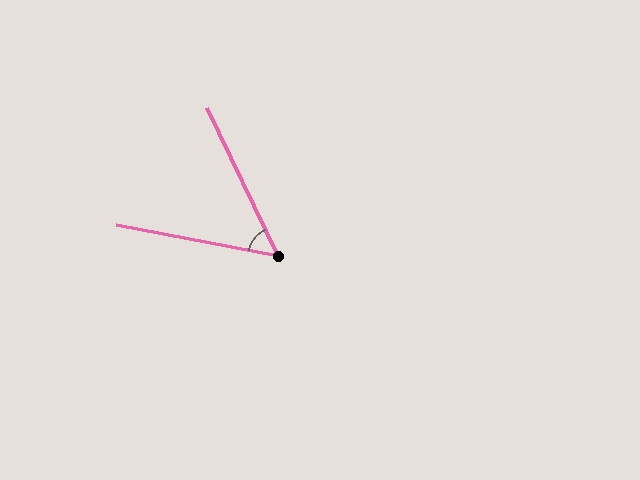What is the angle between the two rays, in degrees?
Approximately 54 degrees.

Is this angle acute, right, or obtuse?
It is acute.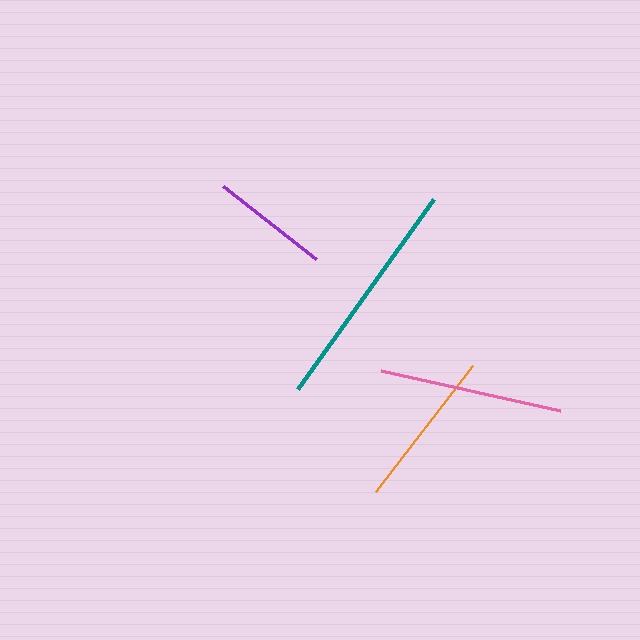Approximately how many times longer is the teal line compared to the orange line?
The teal line is approximately 1.5 times the length of the orange line.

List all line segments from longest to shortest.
From longest to shortest: teal, pink, orange, purple.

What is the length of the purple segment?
The purple segment is approximately 119 pixels long.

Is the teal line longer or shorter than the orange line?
The teal line is longer than the orange line.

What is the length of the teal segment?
The teal segment is approximately 234 pixels long.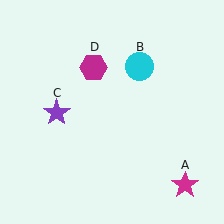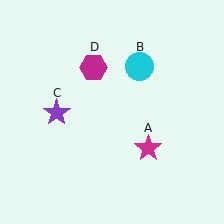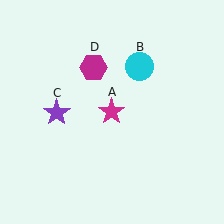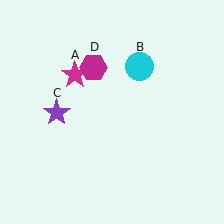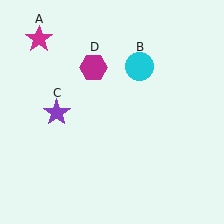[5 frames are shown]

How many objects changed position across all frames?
1 object changed position: magenta star (object A).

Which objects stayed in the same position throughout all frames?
Cyan circle (object B) and purple star (object C) and magenta hexagon (object D) remained stationary.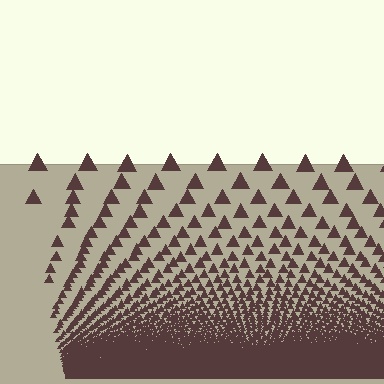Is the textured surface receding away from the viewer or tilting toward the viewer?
The surface appears to tilt toward the viewer. Texture elements get larger and sparser toward the top.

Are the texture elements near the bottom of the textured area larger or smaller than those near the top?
Smaller. The gradient is inverted — elements near the bottom are smaller and denser.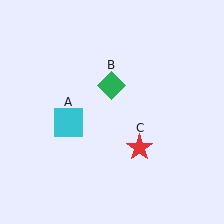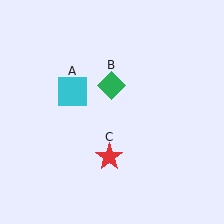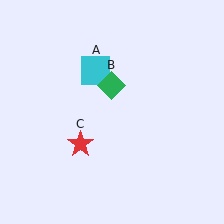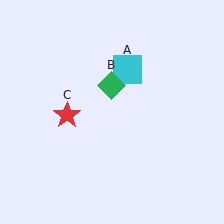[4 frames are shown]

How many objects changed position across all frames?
2 objects changed position: cyan square (object A), red star (object C).